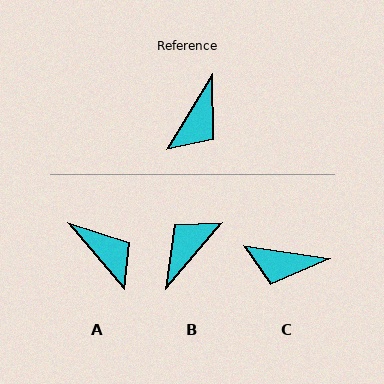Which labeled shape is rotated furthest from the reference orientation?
B, about 172 degrees away.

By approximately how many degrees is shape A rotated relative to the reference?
Approximately 72 degrees counter-clockwise.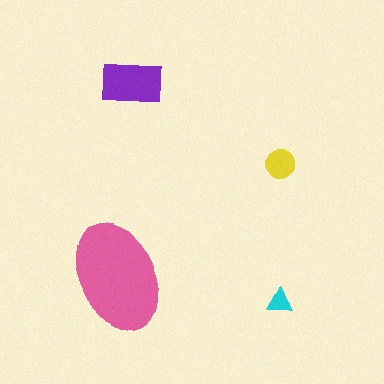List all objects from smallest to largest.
The cyan triangle, the yellow circle, the purple rectangle, the pink ellipse.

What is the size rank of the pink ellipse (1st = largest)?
1st.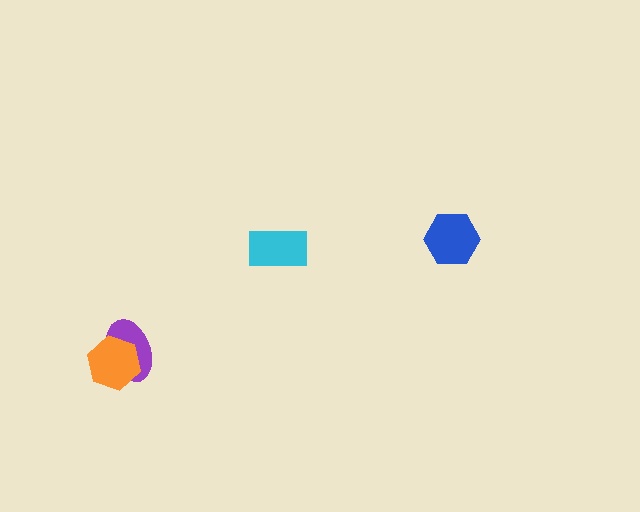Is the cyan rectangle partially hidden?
No, no other shape covers it.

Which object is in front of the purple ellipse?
The orange hexagon is in front of the purple ellipse.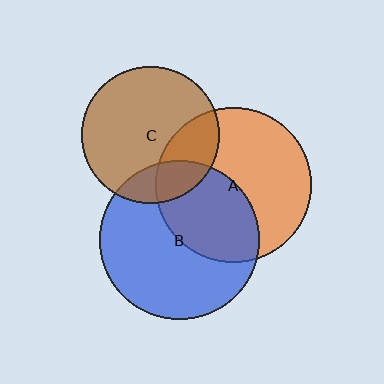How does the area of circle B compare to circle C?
Approximately 1.3 times.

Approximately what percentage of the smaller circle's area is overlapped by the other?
Approximately 20%.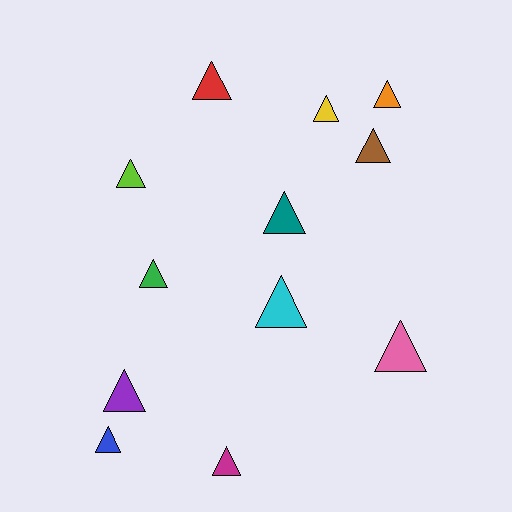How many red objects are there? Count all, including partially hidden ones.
There is 1 red object.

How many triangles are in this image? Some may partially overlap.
There are 12 triangles.